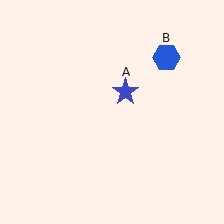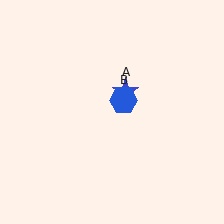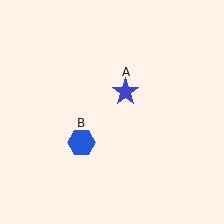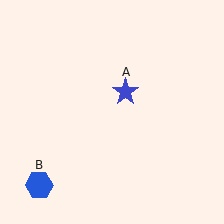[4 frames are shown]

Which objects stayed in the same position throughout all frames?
Blue star (object A) remained stationary.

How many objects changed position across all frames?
1 object changed position: blue hexagon (object B).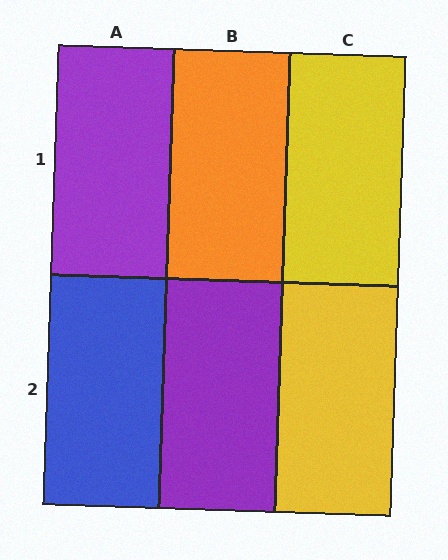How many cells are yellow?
2 cells are yellow.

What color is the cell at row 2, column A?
Blue.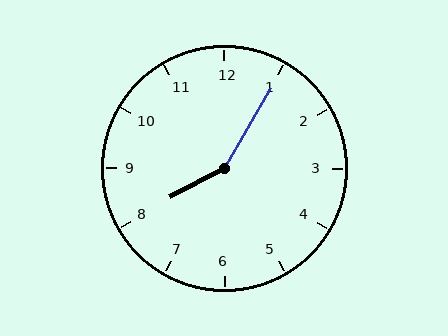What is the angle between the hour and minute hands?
Approximately 148 degrees.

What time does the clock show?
8:05.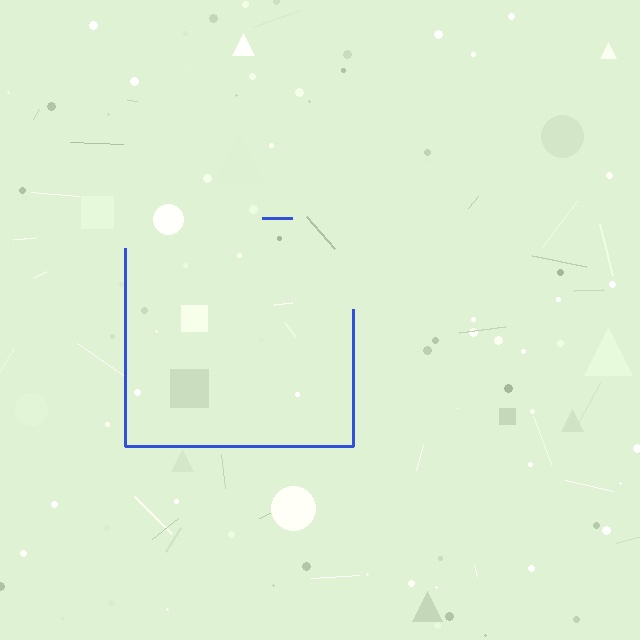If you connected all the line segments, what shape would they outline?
They would outline a square.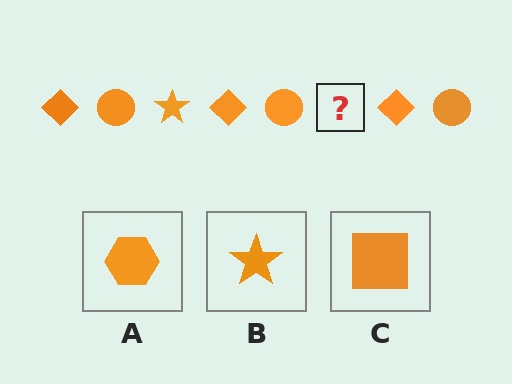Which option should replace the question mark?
Option B.